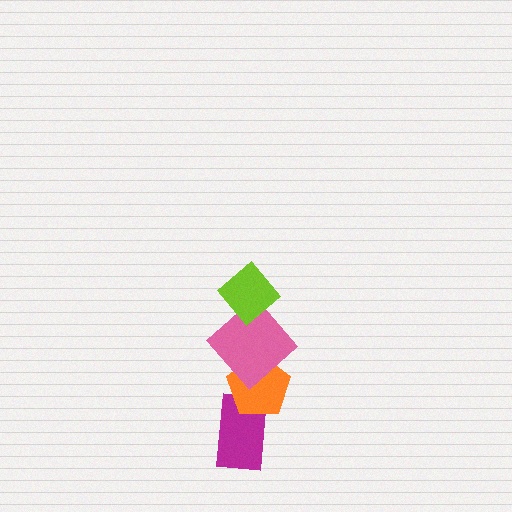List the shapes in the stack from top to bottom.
From top to bottom: the lime diamond, the pink diamond, the orange pentagon, the magenta rectangle.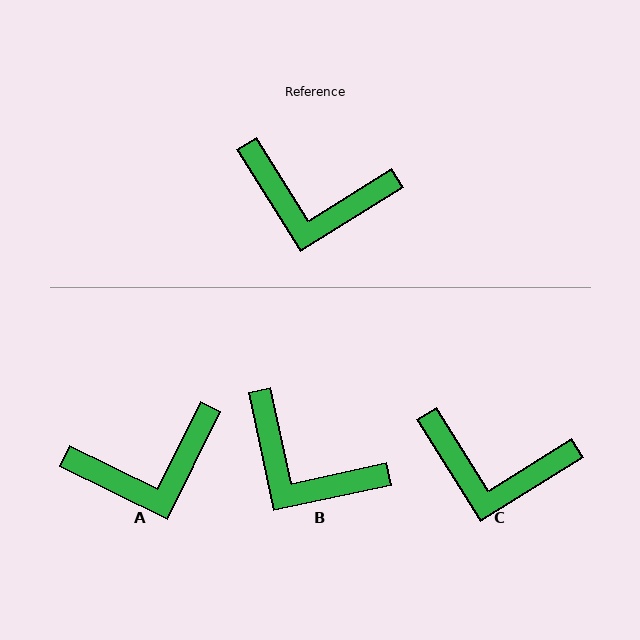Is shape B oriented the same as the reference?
No, it is off by about 20 degrees.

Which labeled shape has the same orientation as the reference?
C.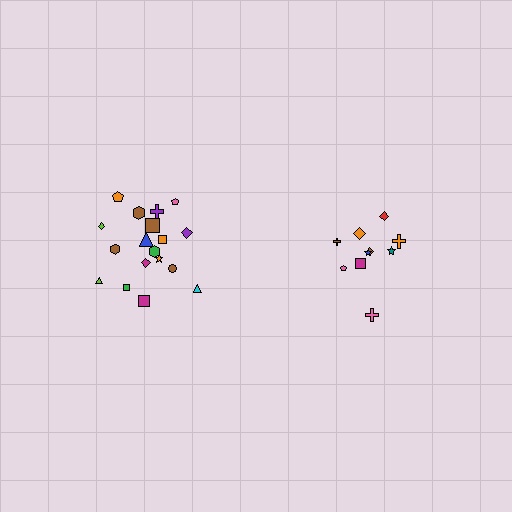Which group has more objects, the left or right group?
The left group.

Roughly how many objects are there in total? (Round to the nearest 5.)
Roughly 30 objects in total.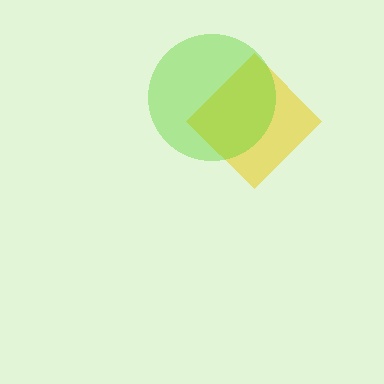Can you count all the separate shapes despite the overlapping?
Yes, there are 2 separate shapes.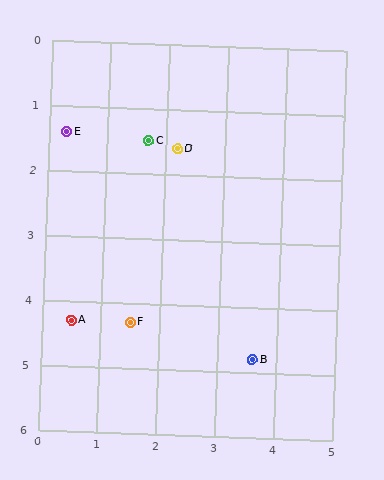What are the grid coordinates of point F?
Point F is at approximately (1.5, 4.3).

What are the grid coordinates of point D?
Point D is at approximately (2.2, 1.6).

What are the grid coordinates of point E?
Point E is at approximately (0.3, 1.4).